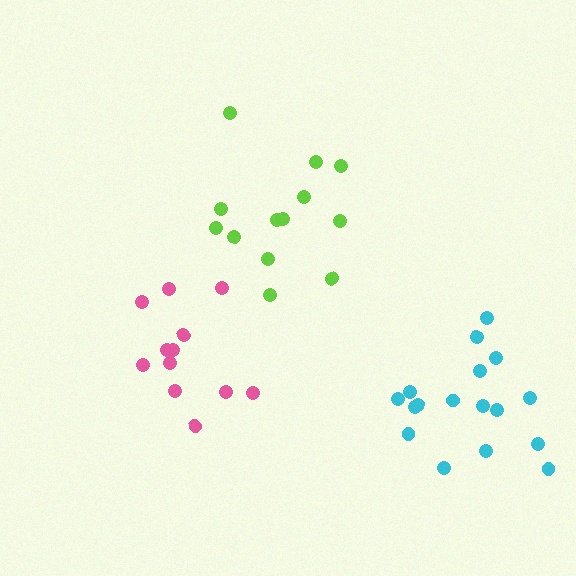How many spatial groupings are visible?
There are 3 spatial groupings.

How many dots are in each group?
Group 1: 13 dots, Group 2: 17 dots, Group 3: 12 dots (42 total).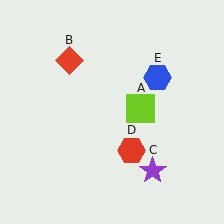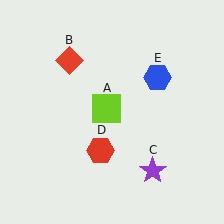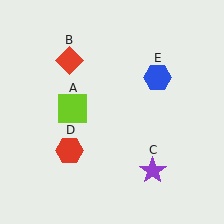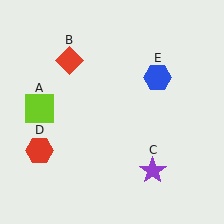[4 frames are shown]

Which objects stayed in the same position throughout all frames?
Red diamond (object B) and purple star (object C) and blue hexagon (object E) remained stationary.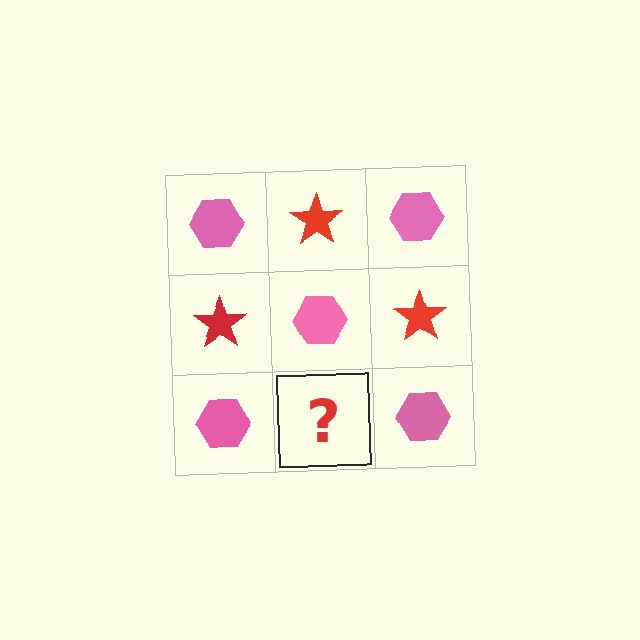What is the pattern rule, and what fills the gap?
The rule is that it alternates pink hexagon and red star in a checkerboard pattern. The gap should be filled with a red star.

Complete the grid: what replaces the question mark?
The question mark should be replaced with a red star.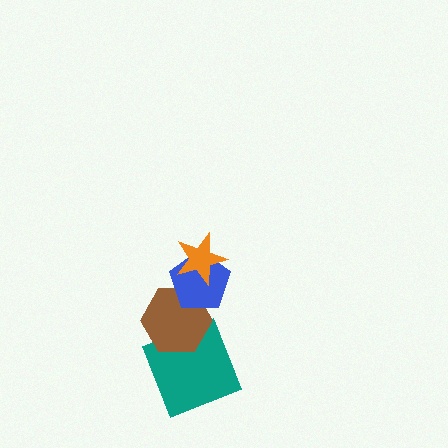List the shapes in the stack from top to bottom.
From top to bottom: the orange star, the blue pentagon, the brown hexagon, the teal square.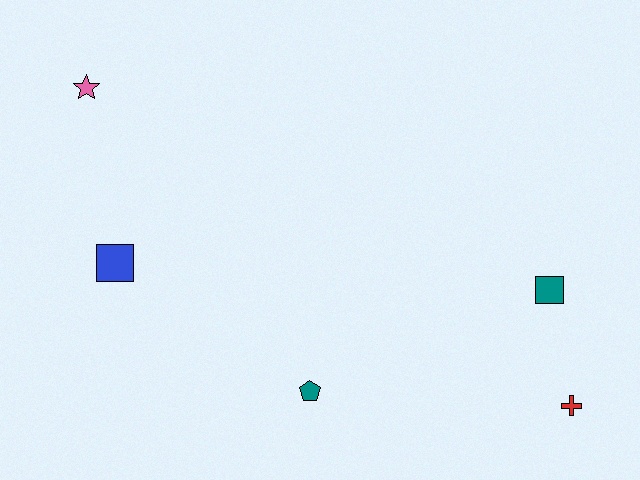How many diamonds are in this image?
There are no diamonds.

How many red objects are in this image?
There is 1 red object.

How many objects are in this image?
There are 5 objects.